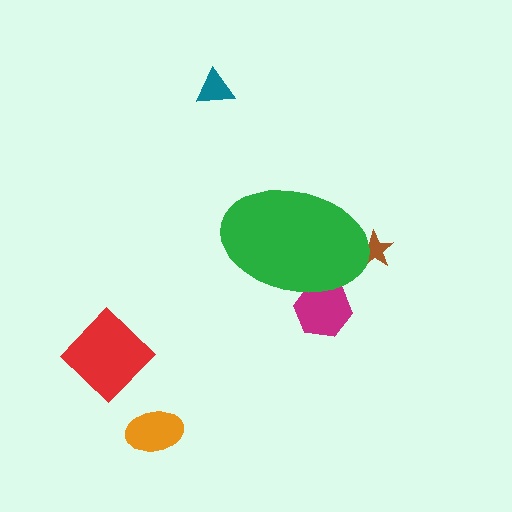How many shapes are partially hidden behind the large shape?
2 shapes are partially hidden.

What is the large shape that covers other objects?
A green ellipse.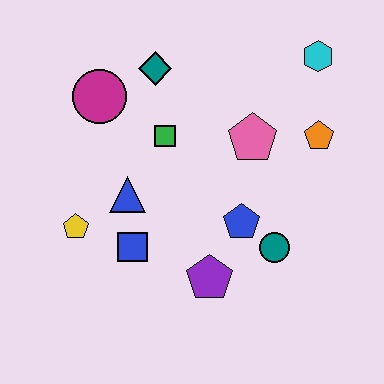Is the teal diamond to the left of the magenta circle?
No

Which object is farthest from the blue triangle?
The cyan hexagon is farthest from the blue triangle.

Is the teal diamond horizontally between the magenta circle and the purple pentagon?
Yes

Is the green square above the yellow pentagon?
Yes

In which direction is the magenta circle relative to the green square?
The magenta circle is to the left of the green square.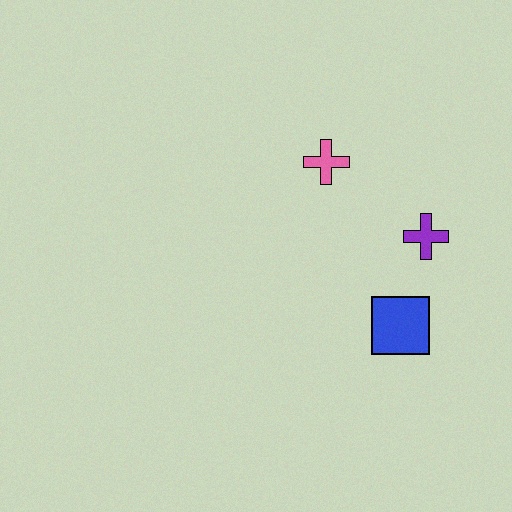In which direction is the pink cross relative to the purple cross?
The pink cross is to the left of the purple cross.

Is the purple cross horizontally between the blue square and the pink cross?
No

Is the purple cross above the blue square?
Yes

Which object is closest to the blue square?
The purple cross is closest to the blue square.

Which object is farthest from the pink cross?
The blue square is farthest from the pink cross.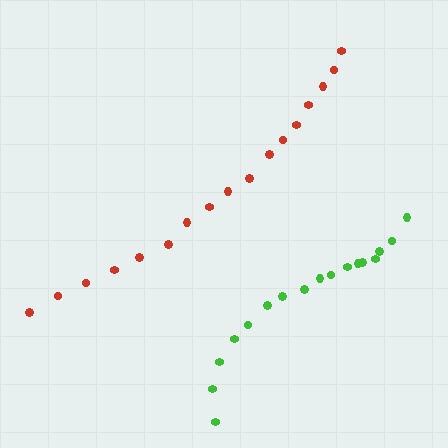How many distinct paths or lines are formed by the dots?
There are 2 distinct paths.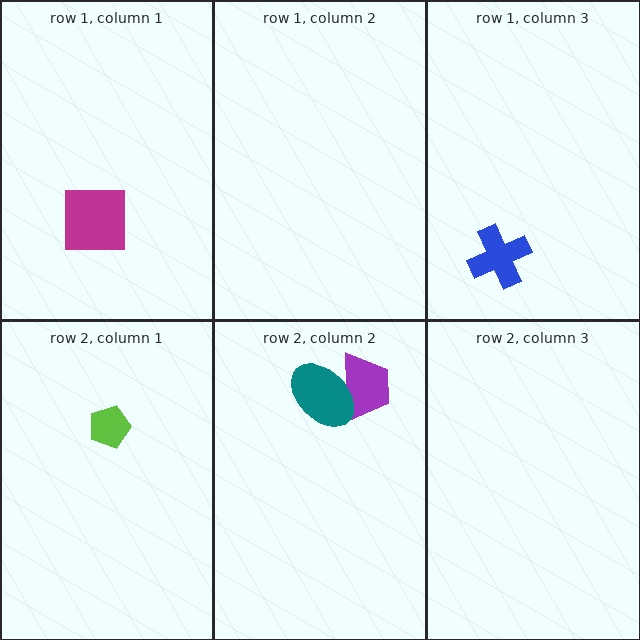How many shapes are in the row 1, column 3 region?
1.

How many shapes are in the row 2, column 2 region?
2.